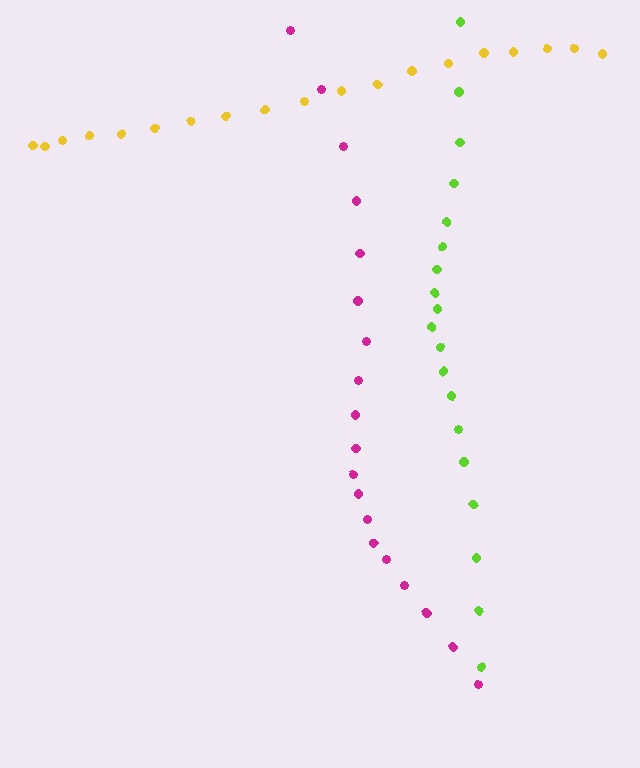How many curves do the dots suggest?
There are 3 distinct paths.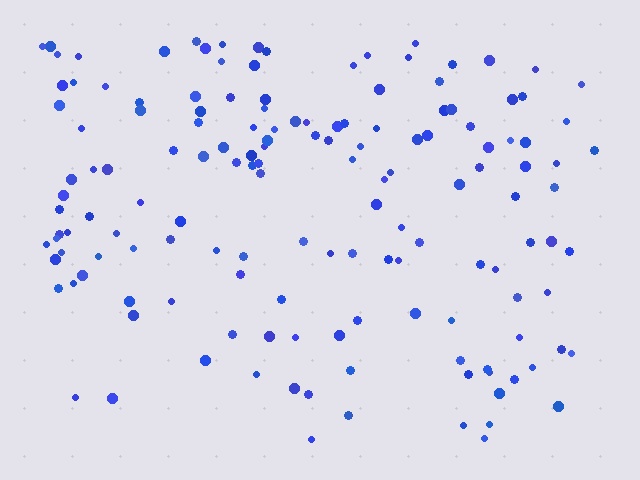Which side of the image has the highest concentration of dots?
The top.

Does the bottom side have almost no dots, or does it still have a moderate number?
Still a moderate number, just noticeably fewer than the top.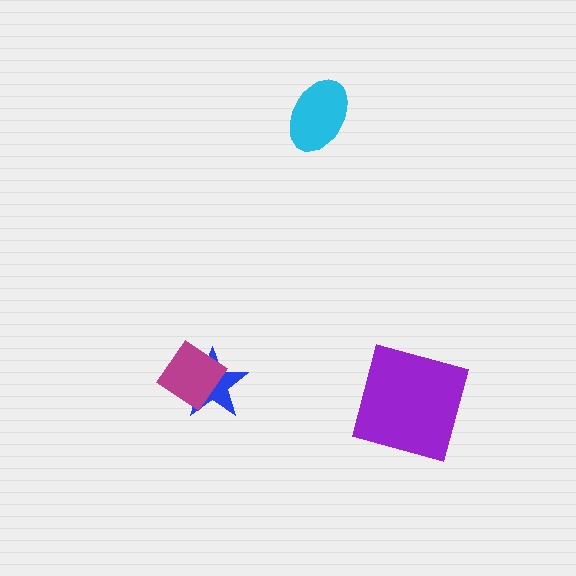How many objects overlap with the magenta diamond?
1 object overlaps with the magenta diamond.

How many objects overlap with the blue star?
1 object overlaps with the blue star.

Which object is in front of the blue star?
The magenta diamond is in front of the blue star.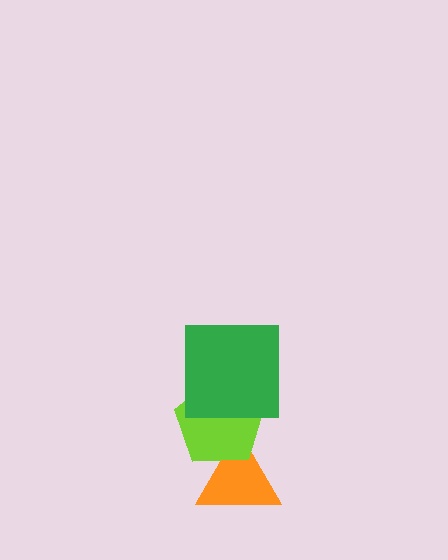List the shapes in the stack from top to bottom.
From top to bottom: the green square, the lime pentagon, the orange triangle.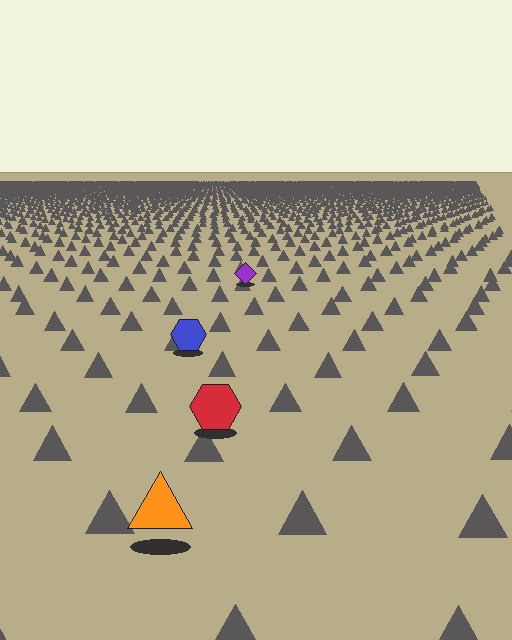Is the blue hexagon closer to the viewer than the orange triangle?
No. The orange triangle is closer — you can tell from the texture gradient: the ground texture is coarser near it.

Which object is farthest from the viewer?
The purple diamond is farthest from the viewer. It appears smaller and the ground texture around it is denser.